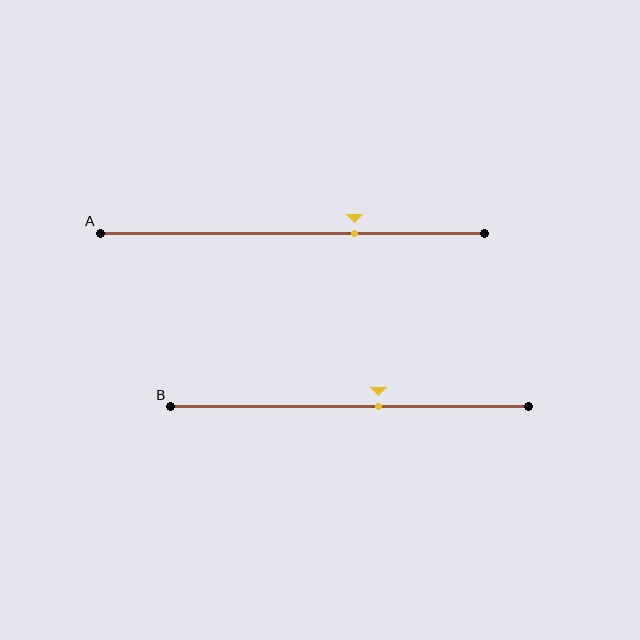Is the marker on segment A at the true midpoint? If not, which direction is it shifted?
No, the marker on segment A is shifted to the right by about 16% of the segment length.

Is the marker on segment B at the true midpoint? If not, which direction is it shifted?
No, the marker on segment B is shifted to the right by about 8% of the segment length.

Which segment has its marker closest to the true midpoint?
Segment B has its marker closest to the true midpoint.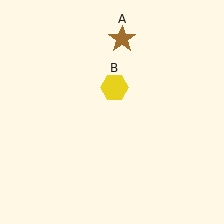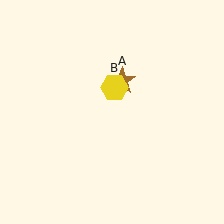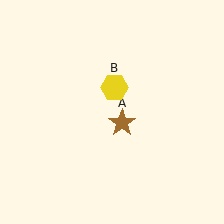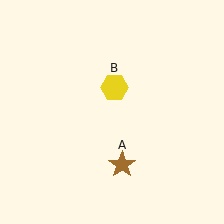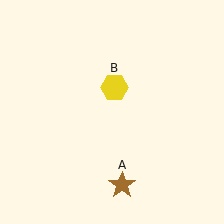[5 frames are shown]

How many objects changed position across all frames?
1 object changed position: brown star (object A).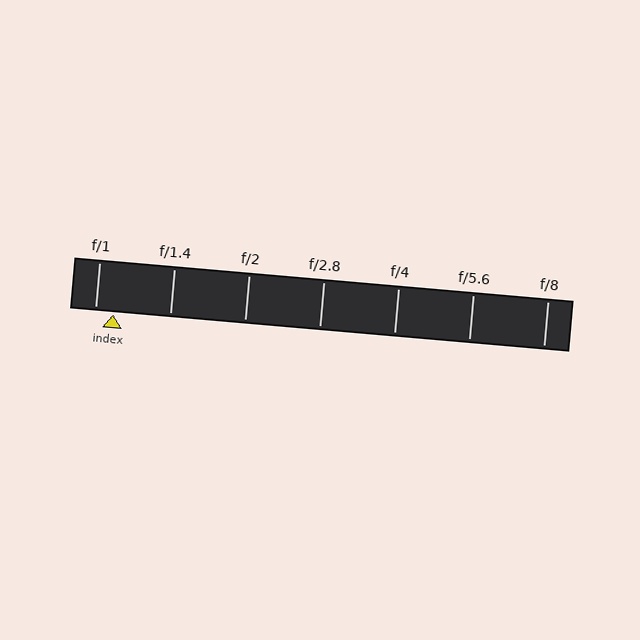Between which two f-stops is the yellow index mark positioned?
The index mark is between f/1 and f/1.4.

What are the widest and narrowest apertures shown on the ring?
The widest aperture shown is f/1 and the narrowest is f/8.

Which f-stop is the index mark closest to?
The index mark is closest to f/1.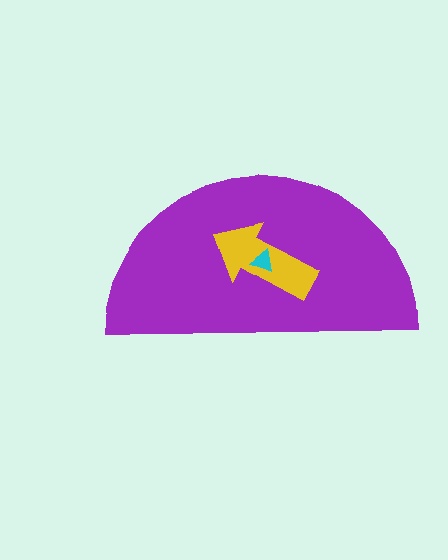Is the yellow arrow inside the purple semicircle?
Yes.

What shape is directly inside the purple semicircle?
The yellow arrow.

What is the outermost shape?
The purple semicircle.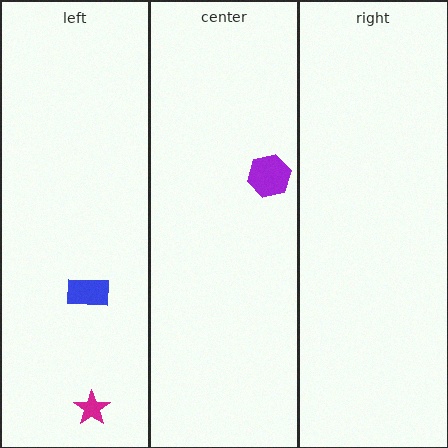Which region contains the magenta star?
The left region.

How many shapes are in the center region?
1.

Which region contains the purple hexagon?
The center region.